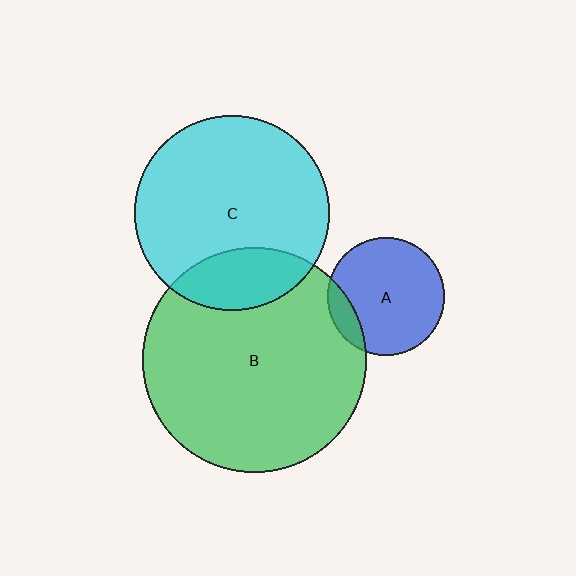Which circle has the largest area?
Circle B (green).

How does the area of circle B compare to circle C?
Approximately 1.3 times.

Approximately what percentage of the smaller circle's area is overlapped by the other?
Approximately 20%.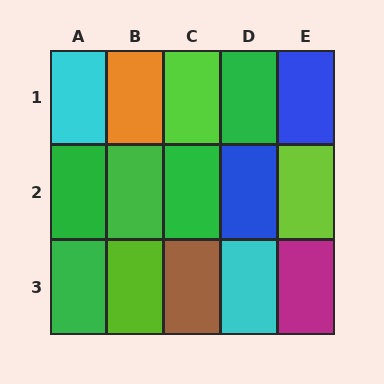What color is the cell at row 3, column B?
Lime.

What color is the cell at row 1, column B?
Orange.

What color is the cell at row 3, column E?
Magenta.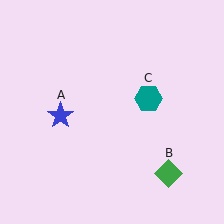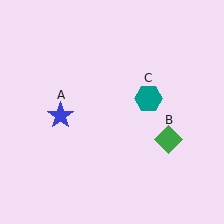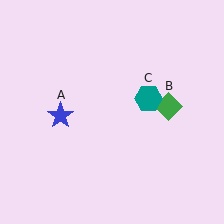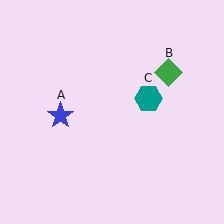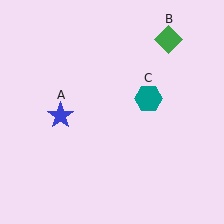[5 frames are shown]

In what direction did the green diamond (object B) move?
The green diamond (object B) moved up.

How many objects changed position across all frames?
1 object changed position: green diamond (object B).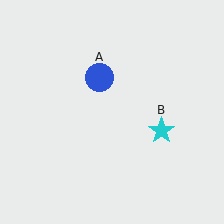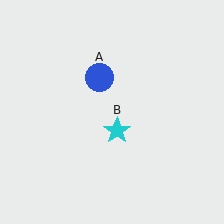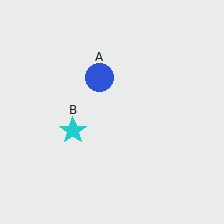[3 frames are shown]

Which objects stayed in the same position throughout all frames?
Blue circle (object A) remained stationary.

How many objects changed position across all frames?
1 object changed position: cyan star (object B).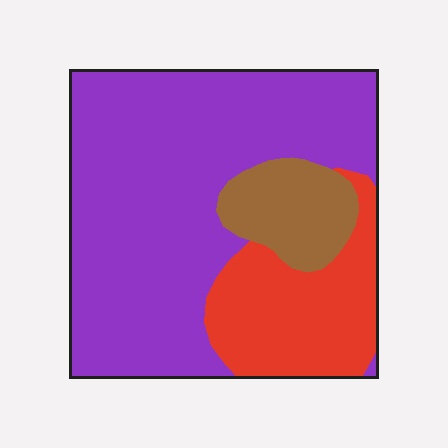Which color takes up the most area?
Purple, at roughly 65%.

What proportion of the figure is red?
Red takes up about one quarter (1/4) of the figure.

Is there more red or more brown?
Red.